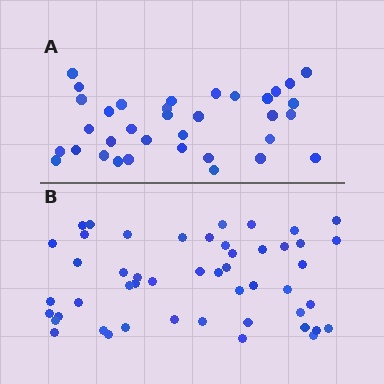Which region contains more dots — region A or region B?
Region B (the bottom region) has more dots.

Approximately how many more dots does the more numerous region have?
Region B has approximately 15 more dots than region A.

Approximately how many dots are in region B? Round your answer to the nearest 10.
About 50 dots. (The exact count is 49, which rounds to 50.)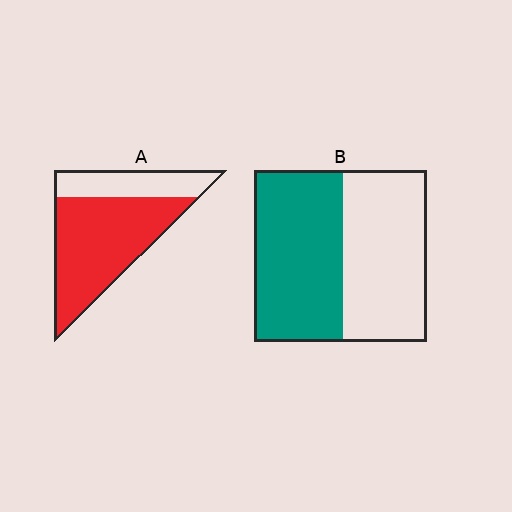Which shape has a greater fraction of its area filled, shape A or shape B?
Shape A.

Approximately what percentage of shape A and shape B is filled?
A is approximately 70% and B is approximately 50%.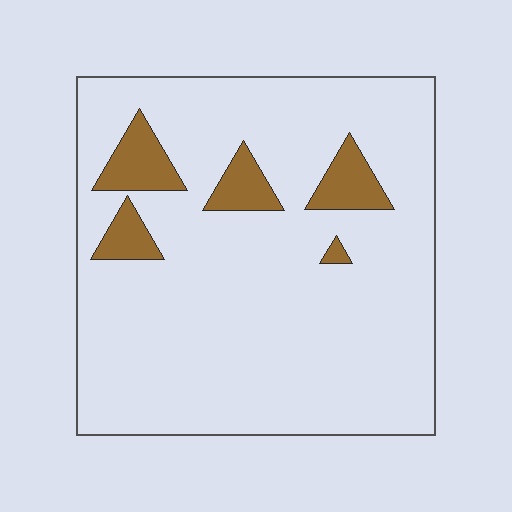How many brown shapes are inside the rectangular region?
5.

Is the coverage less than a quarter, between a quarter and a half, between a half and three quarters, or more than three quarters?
Less than a quarter.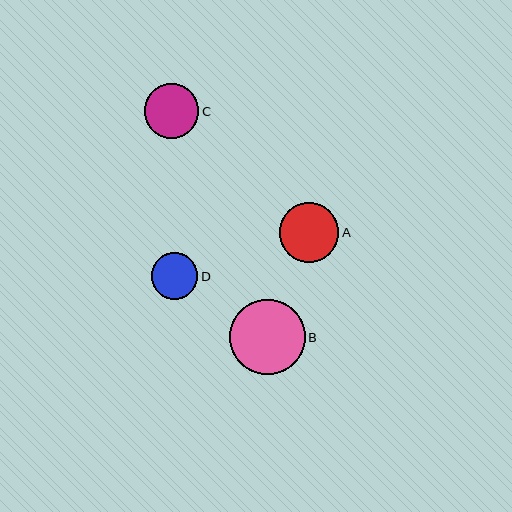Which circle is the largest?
Circle B is the largest with a size of approximately 76 pixels.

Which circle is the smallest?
Circle D is the smallest with a size of approximately 46 pixels.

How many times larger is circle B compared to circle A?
Circle B is approximately 1.3 times the size of circle A.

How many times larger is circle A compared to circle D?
Circle A is approximately 1.3 times the size of circle D.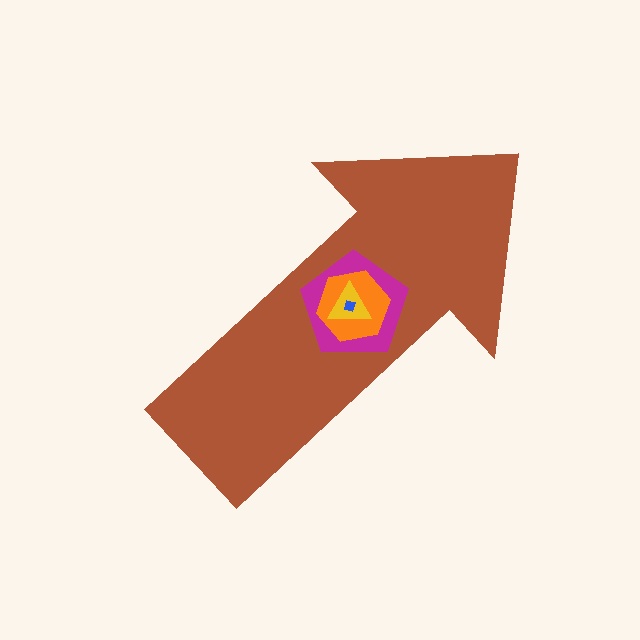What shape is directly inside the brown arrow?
The magenta pentagon.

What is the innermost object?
The blue diamond.